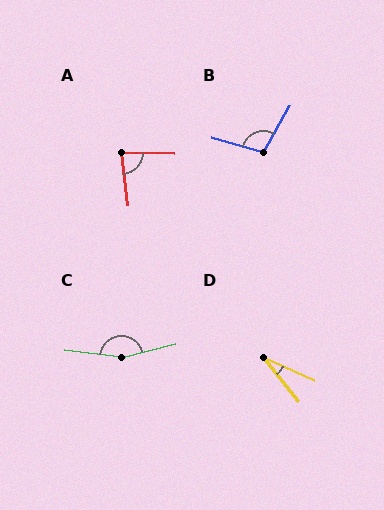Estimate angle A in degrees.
Approximately 82 degrees.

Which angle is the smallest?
D, at approximately 26 degrees.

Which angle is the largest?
C, at approximately 158 degrees.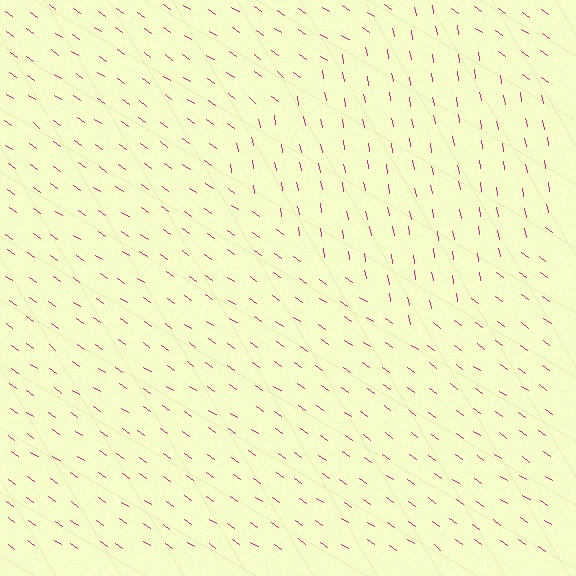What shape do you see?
I see a diamond.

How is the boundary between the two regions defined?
The boundary is defined purely by a change in line orientation (approximately 45 degrees difference). All lines are the same color and thickness.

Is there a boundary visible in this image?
Yes, there is a texture boundary formed by a change in line orientation.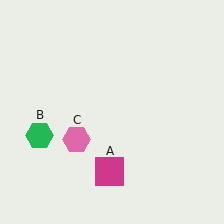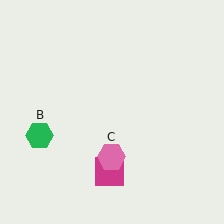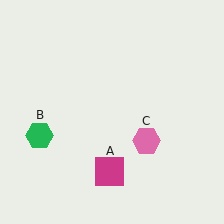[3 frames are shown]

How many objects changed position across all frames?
1 object changed position: pink hexagon (object C).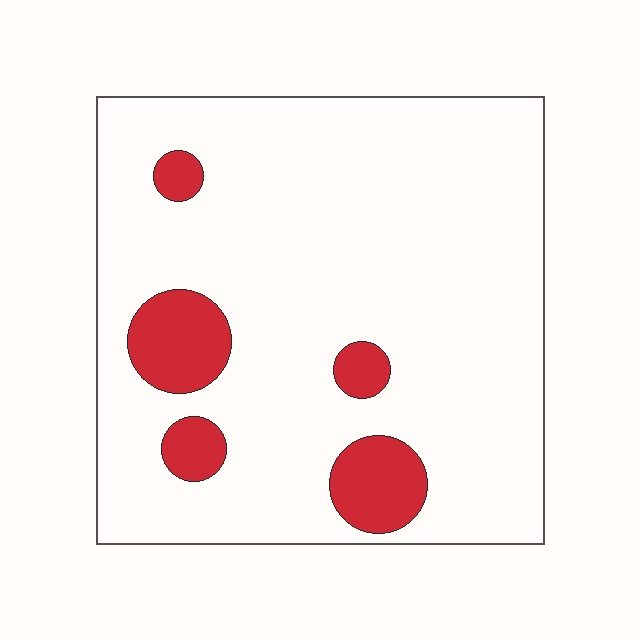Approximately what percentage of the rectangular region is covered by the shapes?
Approximately 10%.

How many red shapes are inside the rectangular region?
5.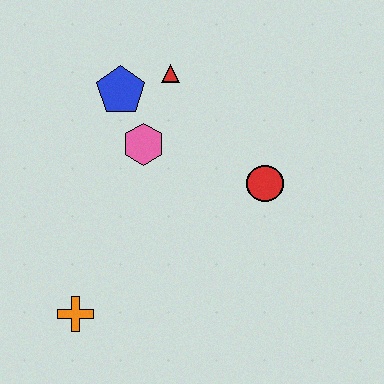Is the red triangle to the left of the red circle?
Yes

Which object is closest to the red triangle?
The blue pentagon is closest to the red triangle.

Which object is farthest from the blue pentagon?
The orange cross is farthest from the blue pentagon.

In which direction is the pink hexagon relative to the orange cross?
The pink hexagon is above the orange cross.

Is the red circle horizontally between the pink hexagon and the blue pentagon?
No